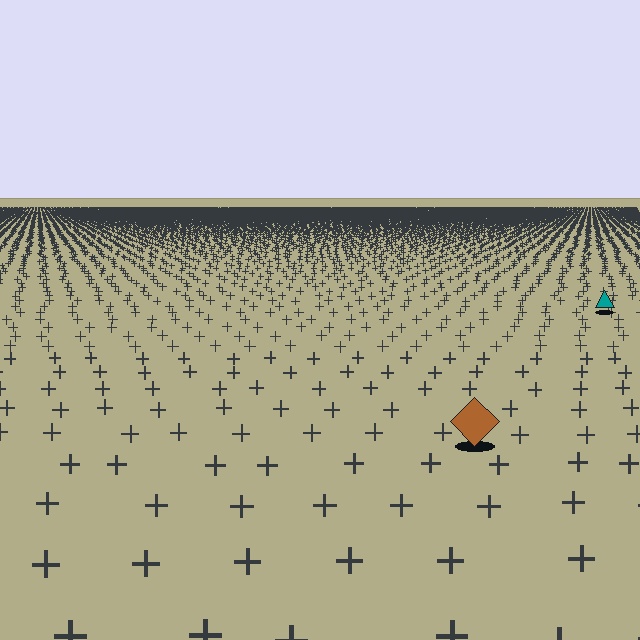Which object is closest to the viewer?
The brown diamond is closest. The texture marks near it are larger and more spread out.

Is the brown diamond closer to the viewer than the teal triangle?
Yes. The brown diamond is closer — you can tell from the texture gradient: the ground texture is coarser near it.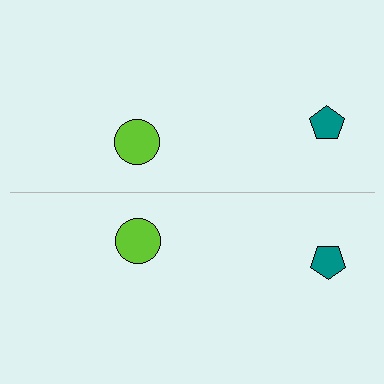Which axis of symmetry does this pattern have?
The pattern has a horizontal axis of symmetry running through the center of the image.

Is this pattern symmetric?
Yes, this pattern has bilateral (reflection) symmetry.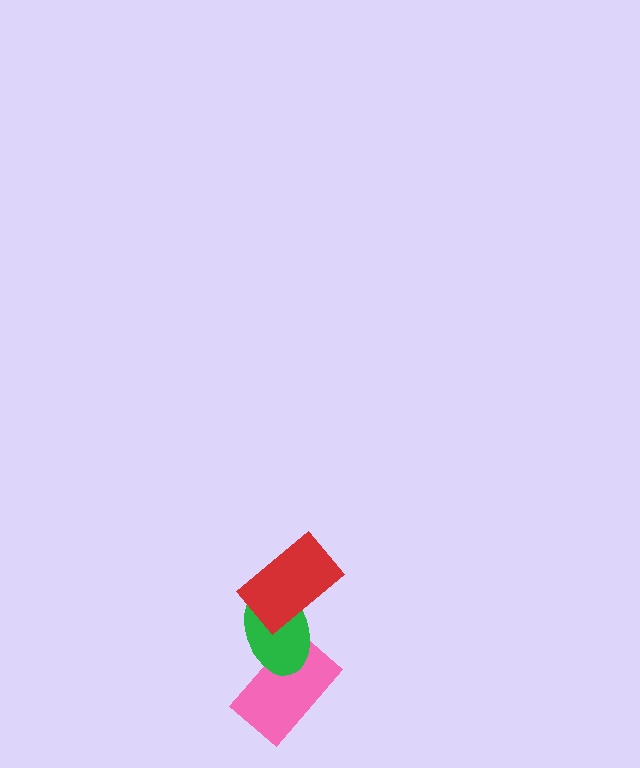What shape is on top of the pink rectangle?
The green ellipse is on top of the pink rectangle.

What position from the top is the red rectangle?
The red rectangle is 1st from the top.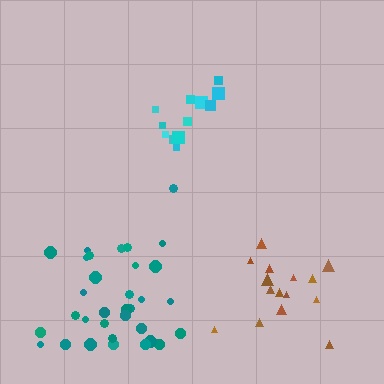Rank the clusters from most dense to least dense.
cyan, brown, teal.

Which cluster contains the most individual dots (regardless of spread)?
Teal (33).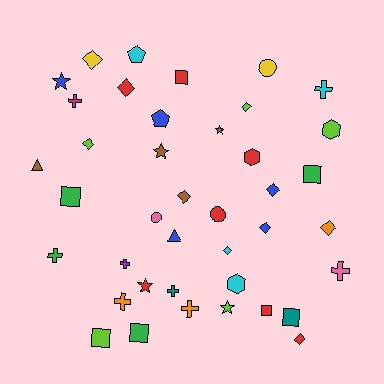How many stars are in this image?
There are 5 stars.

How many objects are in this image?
There are 40 objects.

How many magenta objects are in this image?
There is 1 magenta object.